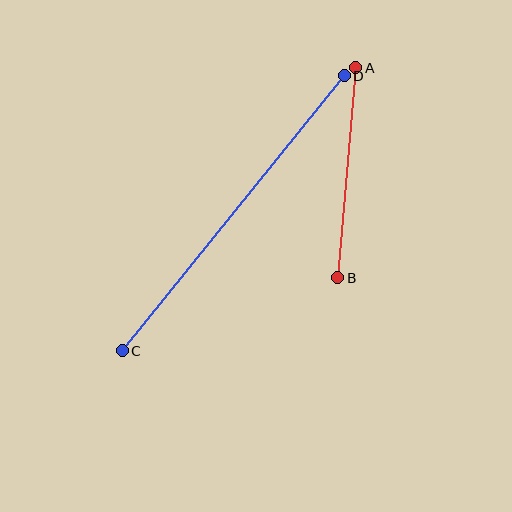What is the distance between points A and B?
The distance is approximately 211 pixels.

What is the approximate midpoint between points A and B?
The midpoint is at approximately (347, 173) pixels.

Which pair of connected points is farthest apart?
Points C and D are farthest apart.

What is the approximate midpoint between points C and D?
The midpoint is at approximately (233, 213) pixels.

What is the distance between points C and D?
The distance is approximately 354 pixels.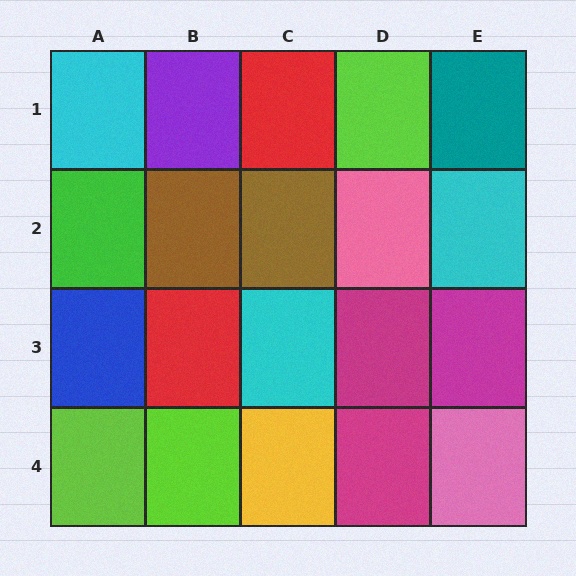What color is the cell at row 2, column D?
Pink.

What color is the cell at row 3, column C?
Cyan.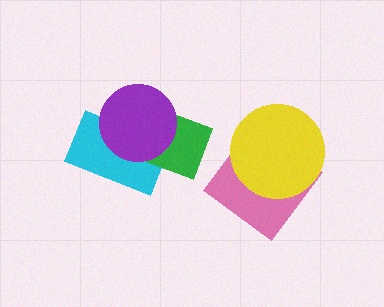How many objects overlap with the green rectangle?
2 objects overlap with the green rectangle.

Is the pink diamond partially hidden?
Yes, it is partially covered by another shape.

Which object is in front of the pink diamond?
The yellow circle is in front of the pink diamond.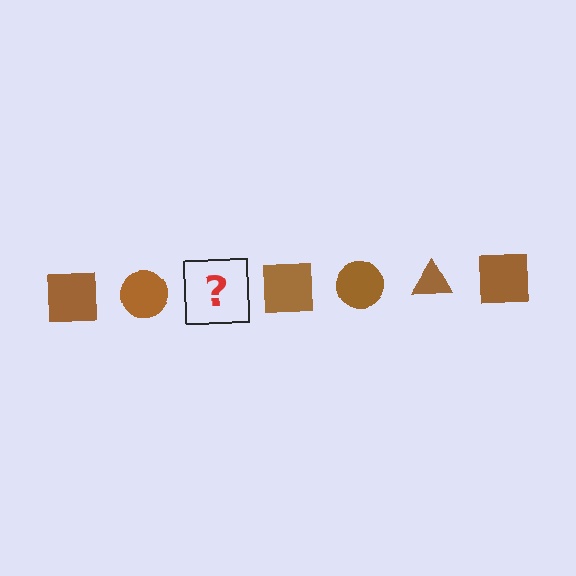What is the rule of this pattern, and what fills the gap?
The rule is that the pattern cycles through square, circle, triangle shapes in brown. The gap should be filled with a brown triangle.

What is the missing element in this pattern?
The missing element is a brown triangle.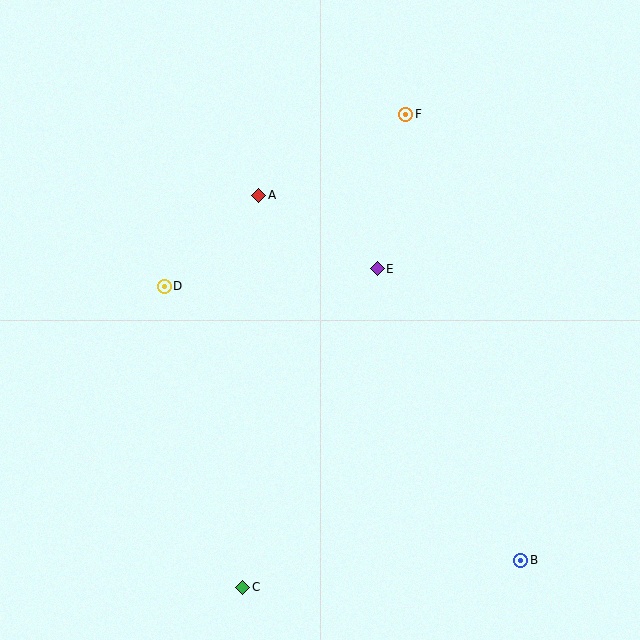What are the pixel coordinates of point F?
Point F is at (406, 114).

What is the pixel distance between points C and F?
The distance between C and F is 500 pixels.